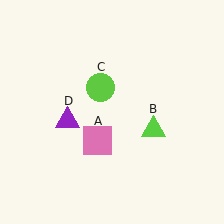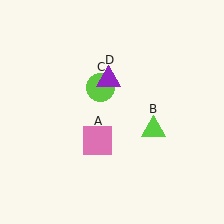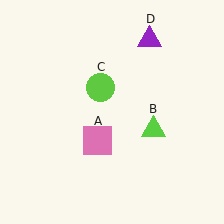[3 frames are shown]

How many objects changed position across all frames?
1 object changed position: purple triangle (object D).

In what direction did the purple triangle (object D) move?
The purple triangle (object D) moved up and to the right.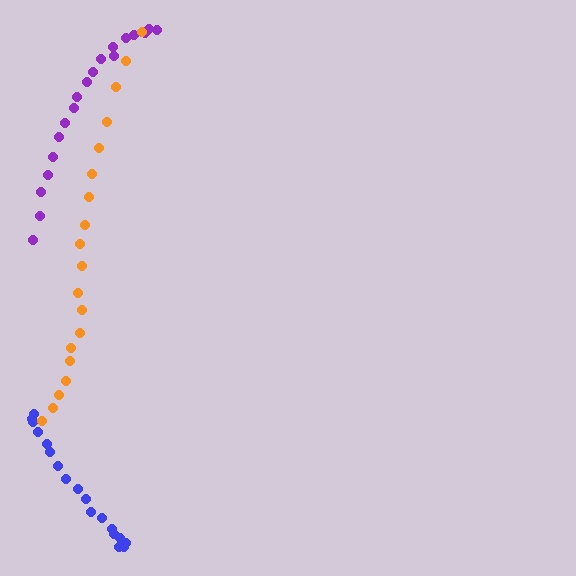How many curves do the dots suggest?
There are 3 distinct paths.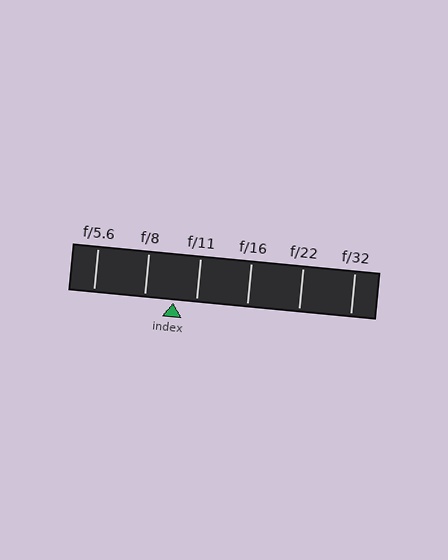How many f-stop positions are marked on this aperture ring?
There are 6 f-stop positions marked.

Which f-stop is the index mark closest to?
The index mark is closest to f/11.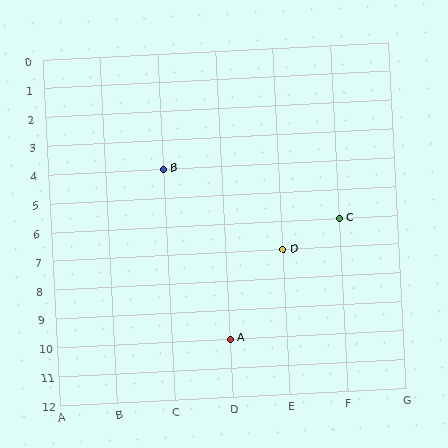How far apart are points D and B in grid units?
Points D and B are 2 columns and 3 rows apart (about 3.6 grid units diagonally).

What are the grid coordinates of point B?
Point B is at grid coordinates (C, 4).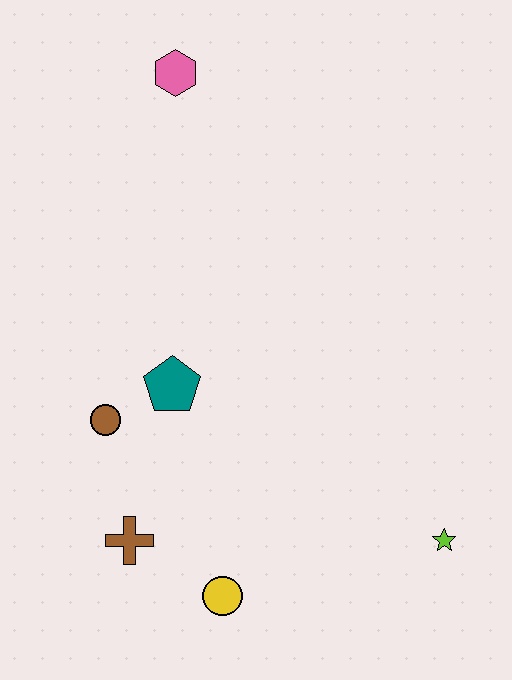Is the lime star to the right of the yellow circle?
Yes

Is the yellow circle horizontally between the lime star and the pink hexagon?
Yes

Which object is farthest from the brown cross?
The pink hexagon is farthest from the brown cross.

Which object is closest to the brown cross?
The yellow circle is closest to the brown cross.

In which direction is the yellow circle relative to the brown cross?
The yellow circle is to the right of the brown cross.